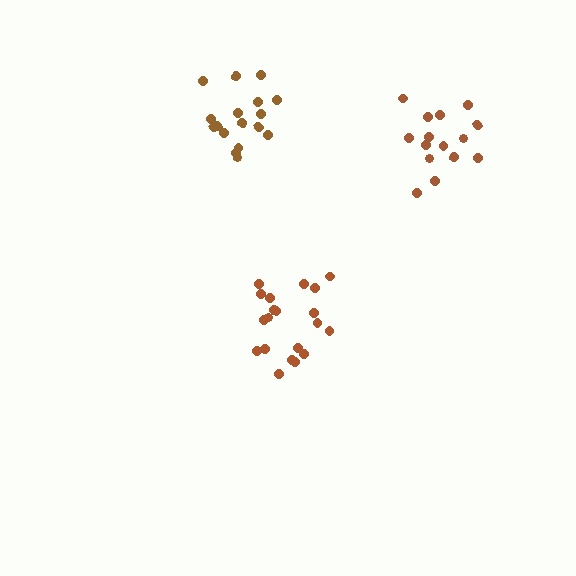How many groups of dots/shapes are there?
There are 3 groups.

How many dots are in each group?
Group 1: 20 dots, Group 2: 17 dots, Group 3: 15 dots (52 total).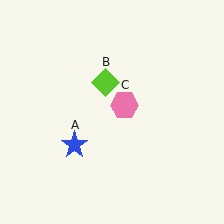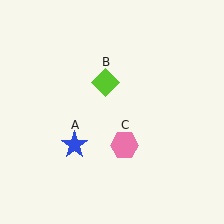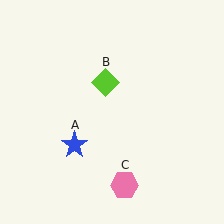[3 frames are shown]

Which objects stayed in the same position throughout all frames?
Blue star (object A) and lime diamond (object B) remained stationary.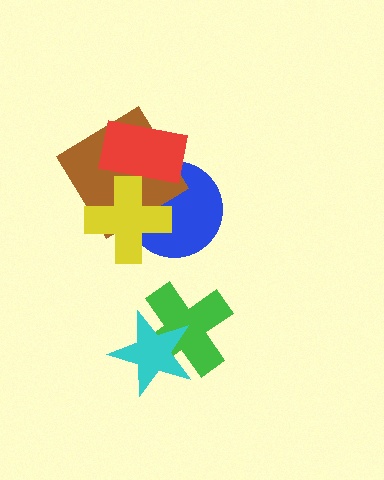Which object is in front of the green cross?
The cyan star is in front of the green cross.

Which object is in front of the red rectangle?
The yellow cross is in front of the red rectangle.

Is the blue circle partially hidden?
Yes, it is partially covered by another shape.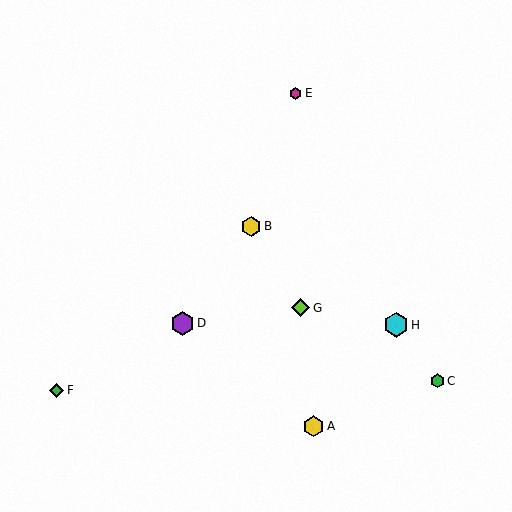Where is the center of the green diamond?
The center of the green diamond is at (57, 390).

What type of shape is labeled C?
Shape C is a green hexagon.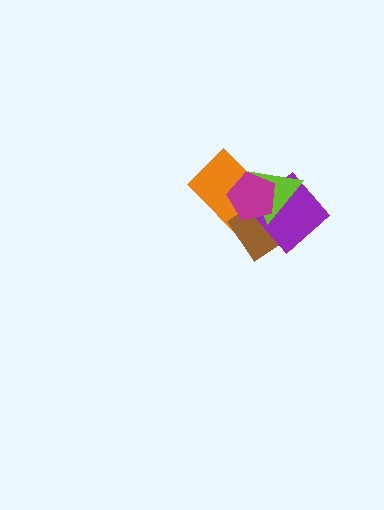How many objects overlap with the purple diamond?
4 objects overlap with the purple diamond.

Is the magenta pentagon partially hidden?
No, no other shape covers it.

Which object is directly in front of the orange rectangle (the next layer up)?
The brown diamond is directly in front of the orange rectangle.